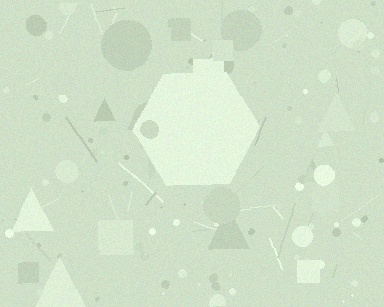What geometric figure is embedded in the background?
A hexagon is embedded in the background.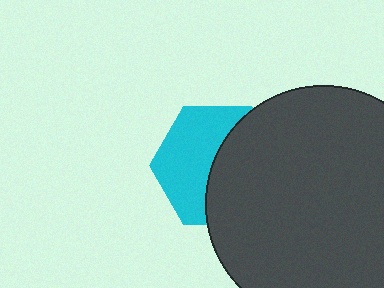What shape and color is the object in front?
The object in front is a dark gray circle.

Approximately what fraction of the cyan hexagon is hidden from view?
Roughly 50% of the cyan hexagon is hidden behind the dark gray circle.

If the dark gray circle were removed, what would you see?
You would see the complete cyan hexagon.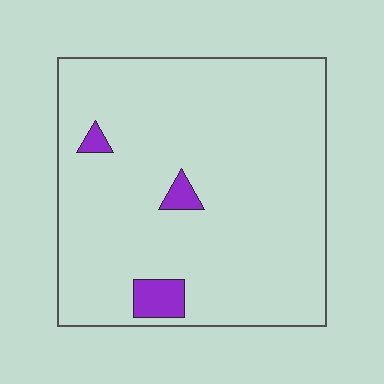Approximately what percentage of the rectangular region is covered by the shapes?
Approximately 5%.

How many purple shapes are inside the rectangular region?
3.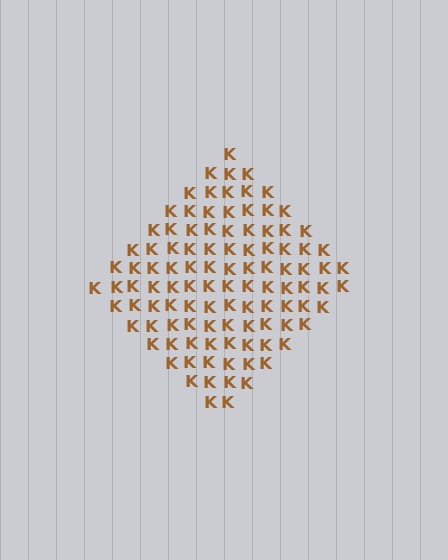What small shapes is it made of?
It is made of small letter K's.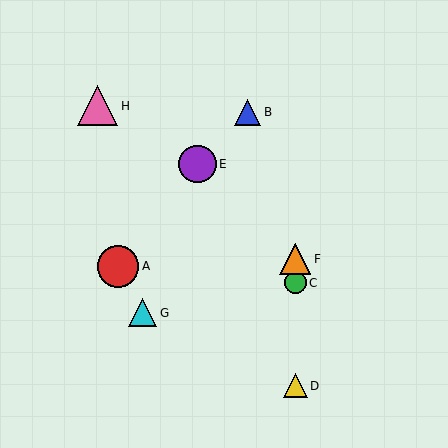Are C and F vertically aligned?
Yes, both are at x≈295.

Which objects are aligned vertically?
Objects C, D, F are aligned vertically.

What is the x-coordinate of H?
Object H is at x≈98.